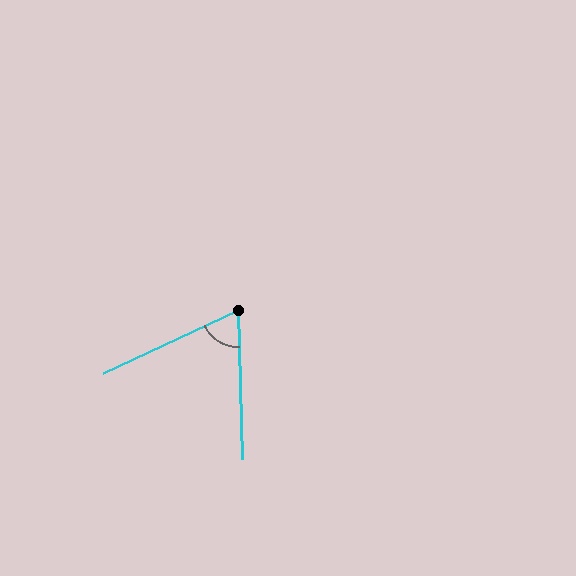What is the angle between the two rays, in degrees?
Approximately 66 degrees.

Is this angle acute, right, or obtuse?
It is acute.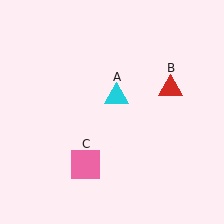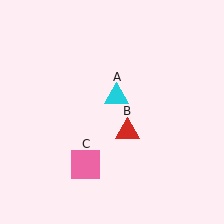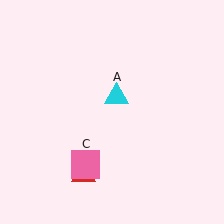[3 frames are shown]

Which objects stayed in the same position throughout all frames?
Cyan triangle (object A) and pink square (object C) remained stationary.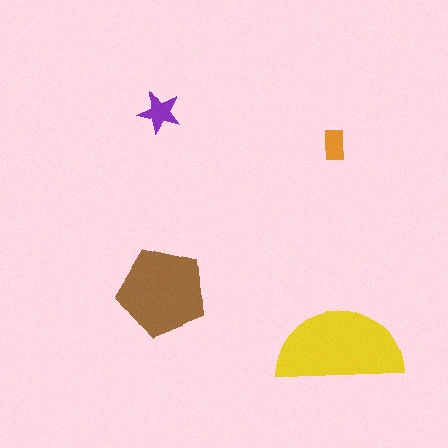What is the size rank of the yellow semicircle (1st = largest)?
1st.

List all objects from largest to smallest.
The yellow semicircle, the brown pentagon, the purple star, the orange rectangle.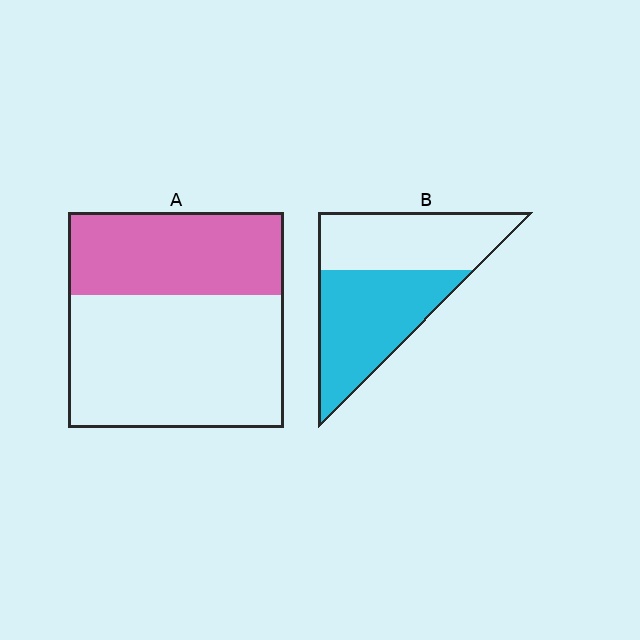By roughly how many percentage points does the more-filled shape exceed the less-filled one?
By roughly 15 percentage points (B over A).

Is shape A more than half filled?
No.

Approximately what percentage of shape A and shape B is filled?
A is approximately 40% and B is approximately 55%.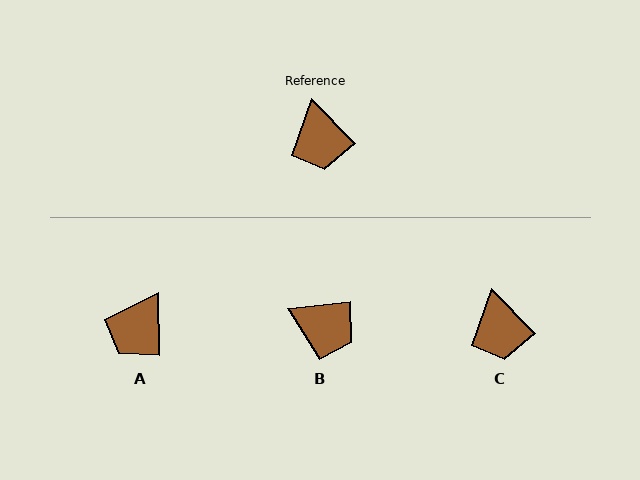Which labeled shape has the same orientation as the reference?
C.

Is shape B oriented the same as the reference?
No, it is off by about 52 degrees.